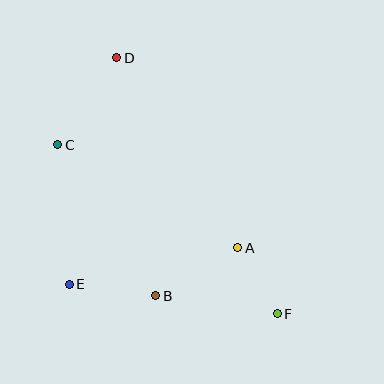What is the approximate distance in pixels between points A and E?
The distance between A and E is approximately 173 pixels.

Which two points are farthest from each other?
Points D and F are farthest from each other.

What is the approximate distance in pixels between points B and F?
The distance between B and F is approximately 123 pixels.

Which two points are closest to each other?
Points A and F are closest to each other.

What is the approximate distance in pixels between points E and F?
The distance between E and F is approximately 210 pixels.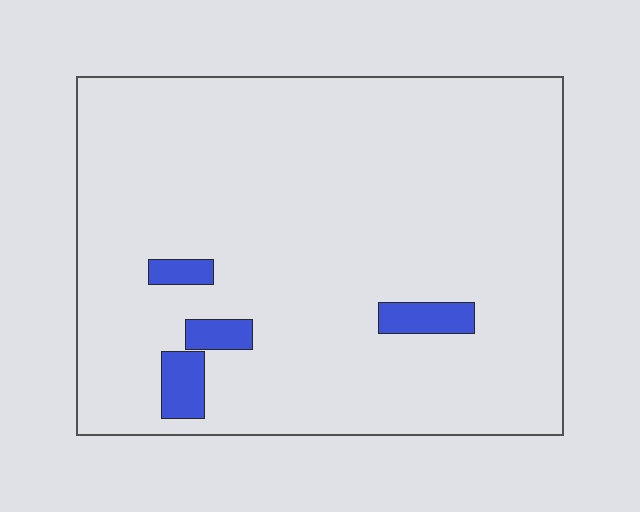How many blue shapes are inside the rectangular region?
4.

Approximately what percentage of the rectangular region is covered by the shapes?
Approximately 5%.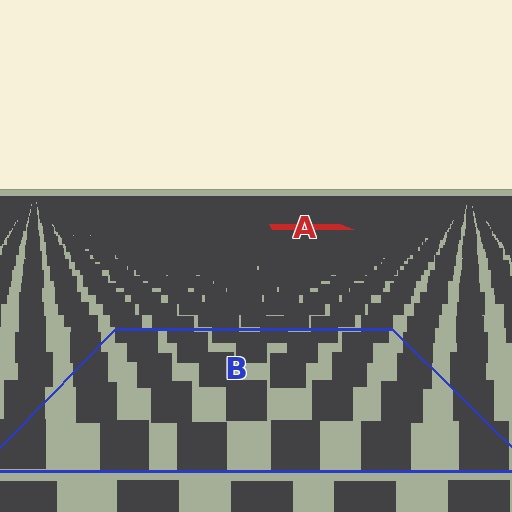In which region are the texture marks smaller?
The texture marks are smaller in region A, because it is farther away.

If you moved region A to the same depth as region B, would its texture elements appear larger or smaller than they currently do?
They would appear larger. At a closer depth, the same texture elements are projected at a bigger on-screen size.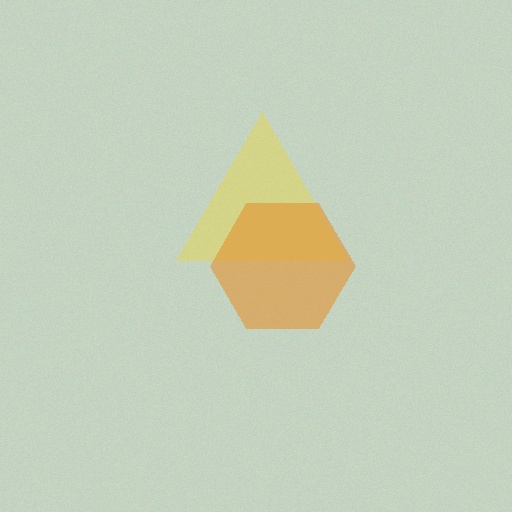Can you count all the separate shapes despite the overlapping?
Yes, there are 2 separate shapes.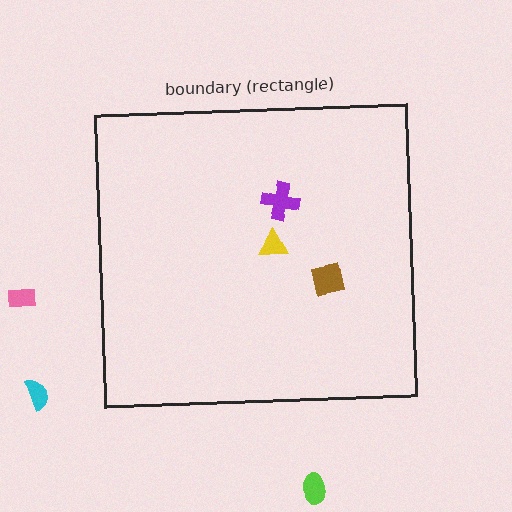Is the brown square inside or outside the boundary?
Inside.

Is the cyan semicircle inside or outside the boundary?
Outside.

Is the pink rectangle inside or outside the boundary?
Outside.